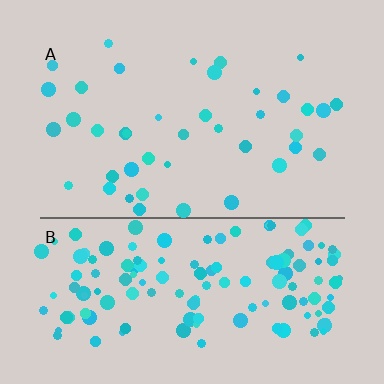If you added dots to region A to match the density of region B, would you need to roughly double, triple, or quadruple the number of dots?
Approximately triple.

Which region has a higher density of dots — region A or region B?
B (the bottom).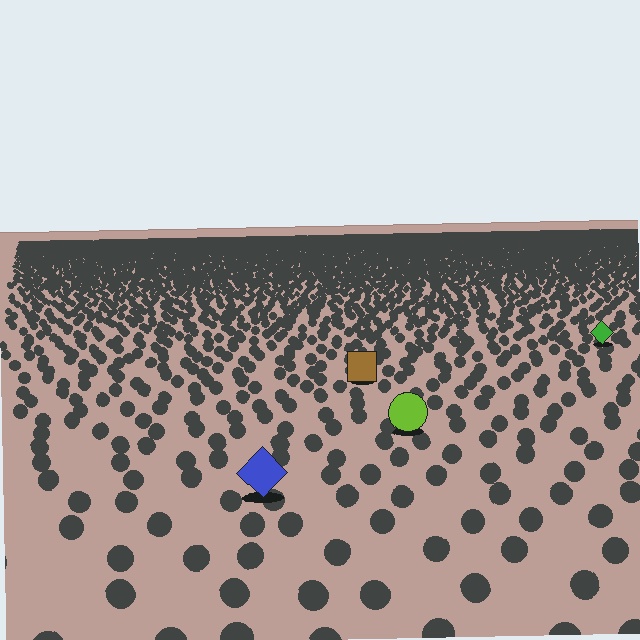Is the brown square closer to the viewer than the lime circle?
No. The lime circle is closer — you can tell from the texture gradient: the ground texture is coarser near it.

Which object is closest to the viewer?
The blue diamond is closest. The texture marks near it are larger and more spread out.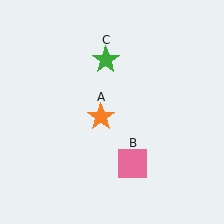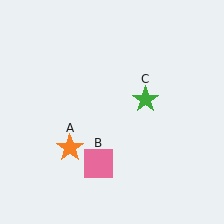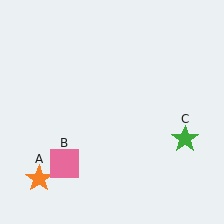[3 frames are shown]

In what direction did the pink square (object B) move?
The pink square (object B) moved left.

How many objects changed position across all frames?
3 objects changed position: orange star (object A), pink square (object B), green star (object C).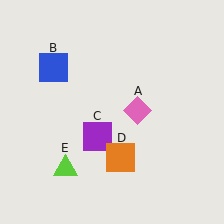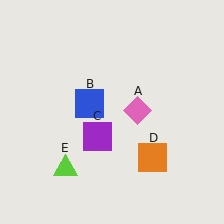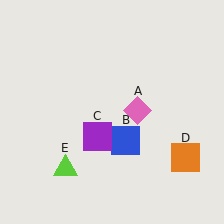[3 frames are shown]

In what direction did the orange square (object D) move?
The orange square (object D) moved right.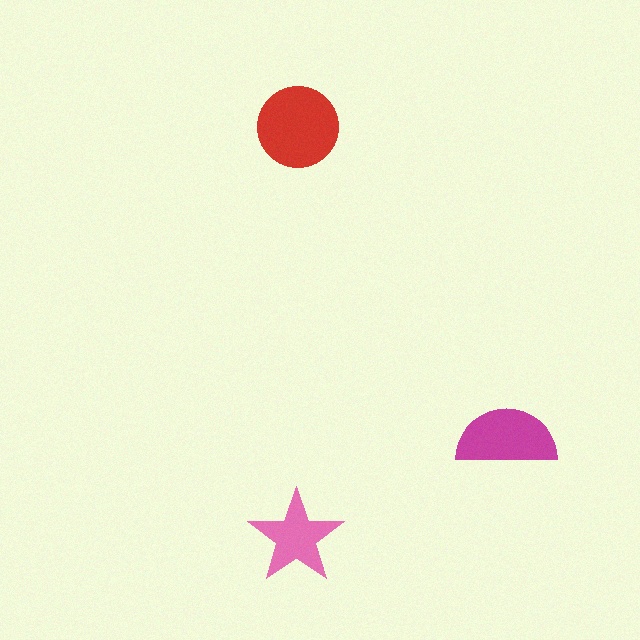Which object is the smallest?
The pink star.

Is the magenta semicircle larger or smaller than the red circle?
Smaller.